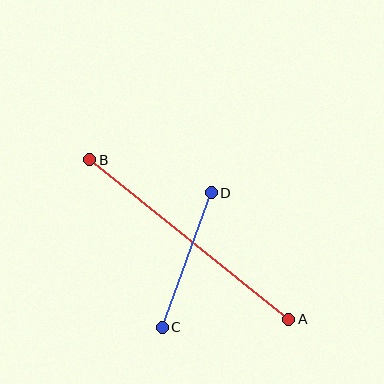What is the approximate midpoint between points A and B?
The midpoint is at approximately (189, 239) pixels.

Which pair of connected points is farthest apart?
Points A and B are farthest apart.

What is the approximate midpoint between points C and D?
The midpoint is at approximately (187, 260) pixels.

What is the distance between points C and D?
The distance is approximately 143 pixels.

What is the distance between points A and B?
The distance is approximately 255 pixels.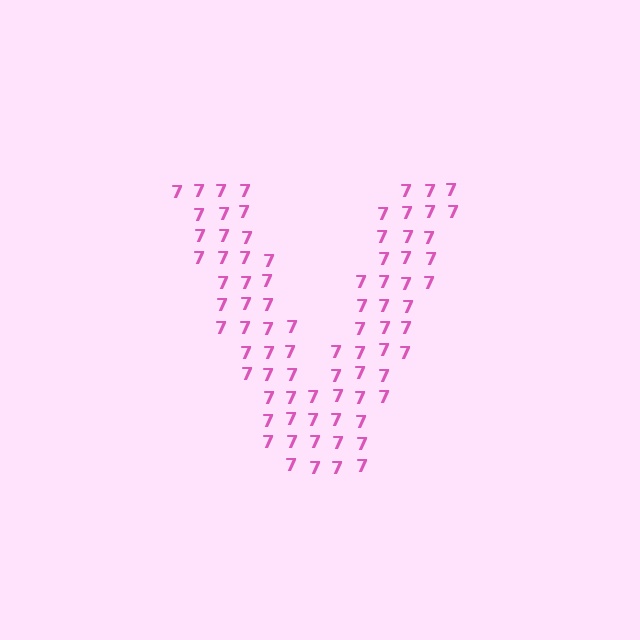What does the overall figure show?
The overall figure shows the letter V.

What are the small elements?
The small elements are digit 7's.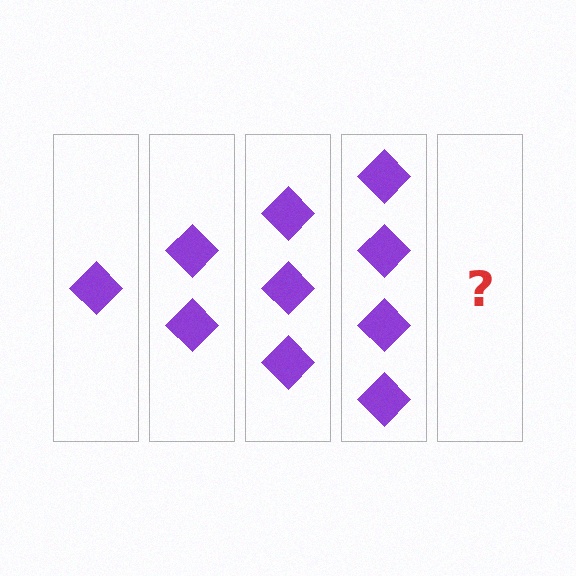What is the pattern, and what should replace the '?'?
The pattern is that each step adds one more diamond. The '?' should be 5 diamonds.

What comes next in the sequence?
The next element should be 5 diamonds.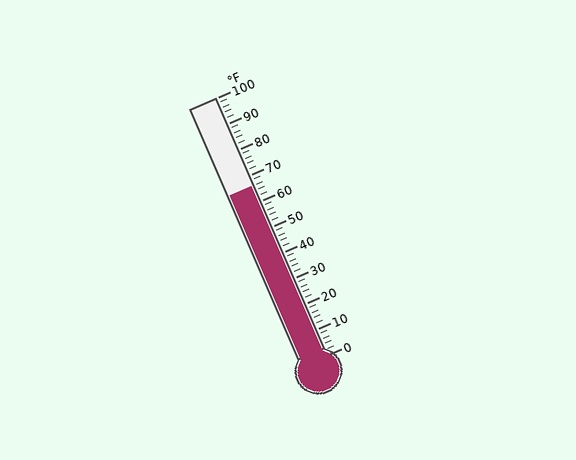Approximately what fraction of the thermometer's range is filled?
The thermometer is filled to approximately 65% of its range.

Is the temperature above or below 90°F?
The temperature is below 90°F.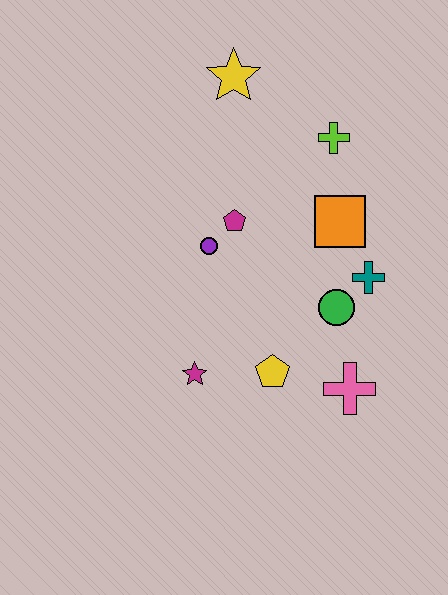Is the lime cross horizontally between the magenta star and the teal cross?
Yes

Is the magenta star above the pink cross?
Yes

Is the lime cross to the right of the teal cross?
No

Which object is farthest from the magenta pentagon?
The pink cross is farthest from the magenta pentagon.